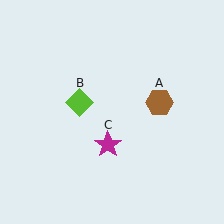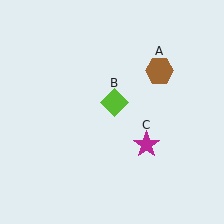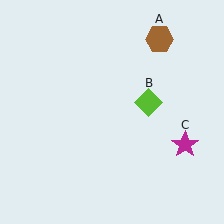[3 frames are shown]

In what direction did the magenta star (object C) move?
The magenta star (object C) moved right.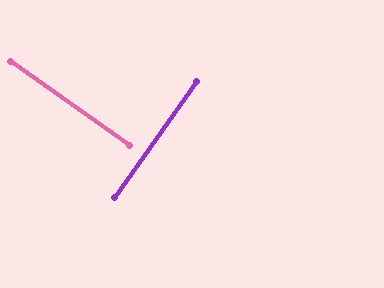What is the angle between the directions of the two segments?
Approximately 90 degrees.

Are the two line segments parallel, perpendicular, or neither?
Perpendicular — they meet at approximately 90°.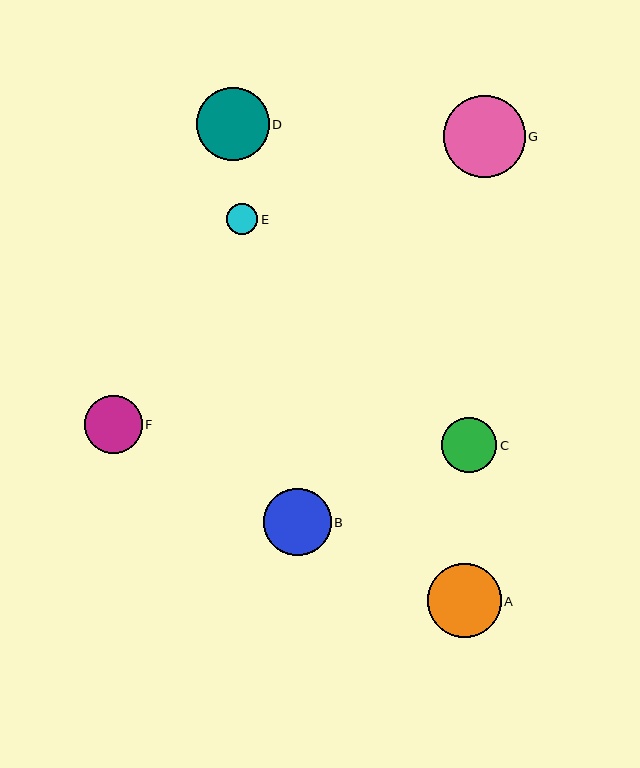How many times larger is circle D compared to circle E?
Circle D is approximately 2.4 times the size of circle E.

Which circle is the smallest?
Circle E is the smallest with a size of approximately 31 pixels.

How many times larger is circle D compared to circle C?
Circle D is approximately 1.3 times the size of circle C.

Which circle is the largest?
Circle G is the largest with a size of approximately 82 pixels.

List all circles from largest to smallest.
From largest to smallest: G, A, D, B, F, C, E.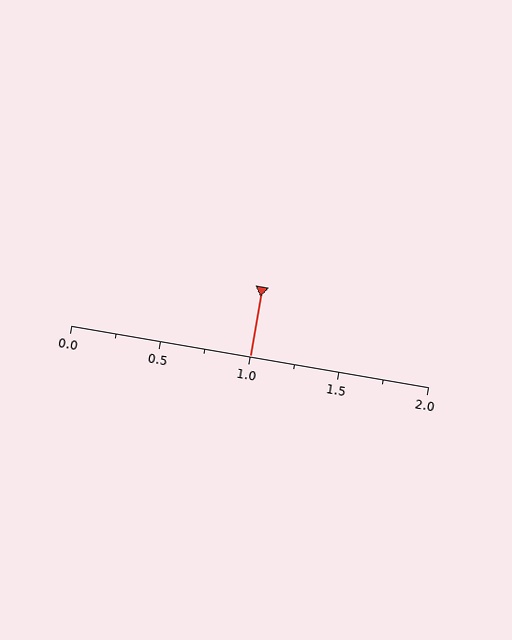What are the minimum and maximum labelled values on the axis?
The axis runs from 0.0 to 2.0.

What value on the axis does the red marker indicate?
The marker indicates approximately 1.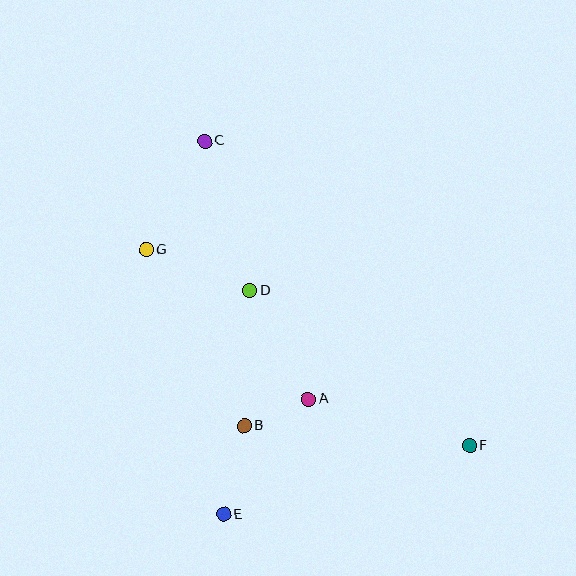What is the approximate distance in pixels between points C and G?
The distance between C and G is approximately 124 pixels.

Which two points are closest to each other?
Points A and B are closest to each other.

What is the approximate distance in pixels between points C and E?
The distance between C and E is approximately 373 pixels.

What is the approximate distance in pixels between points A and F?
The distance between A and F is approximately 168 pixels.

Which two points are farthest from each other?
Points C and F are farthest from each other.